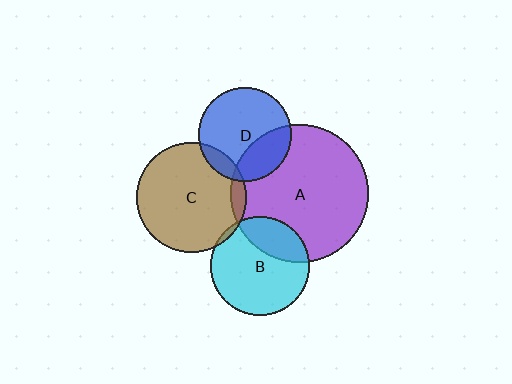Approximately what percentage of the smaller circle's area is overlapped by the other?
Approximately 10%.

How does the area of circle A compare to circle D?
Approximately 2.2 times.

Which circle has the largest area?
Circle A (purple).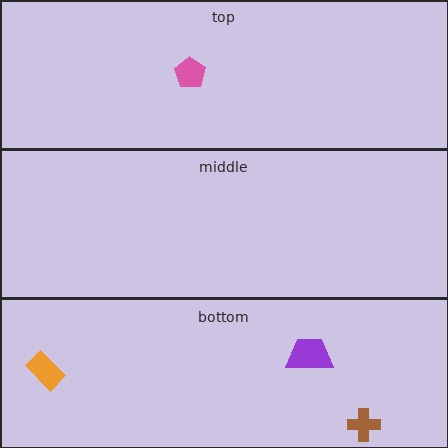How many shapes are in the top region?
1.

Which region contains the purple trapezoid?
The bottom region.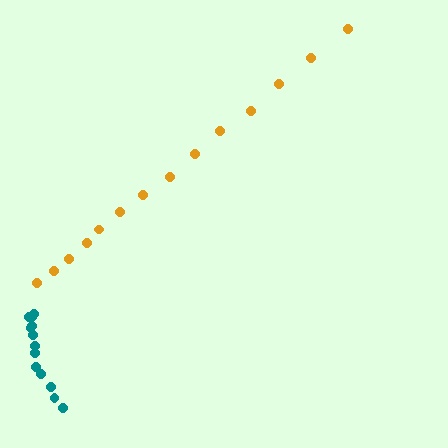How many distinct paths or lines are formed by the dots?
There are 2 distinct paths.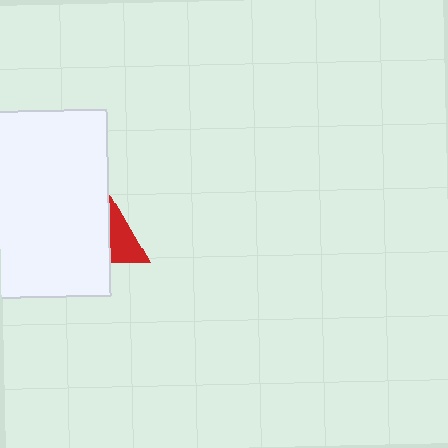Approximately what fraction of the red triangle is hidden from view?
Roughly 62% of the red triangle is hidden behind the white rectangle.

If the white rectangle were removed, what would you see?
You would see the complete red triangle.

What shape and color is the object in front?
The object in front is a white rectangle.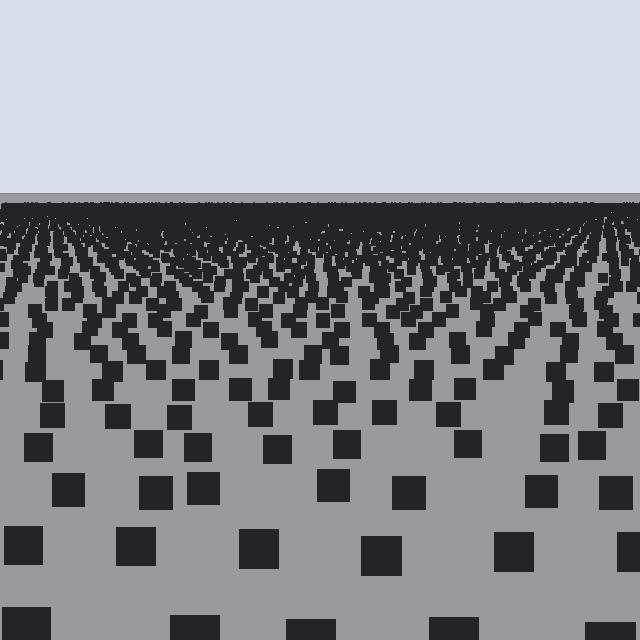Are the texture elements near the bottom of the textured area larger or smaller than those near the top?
Larger. Near the bottom, elements are closer to the viewer and appear at a bigger on-screen size.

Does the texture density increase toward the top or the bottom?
Density increases toward the top.